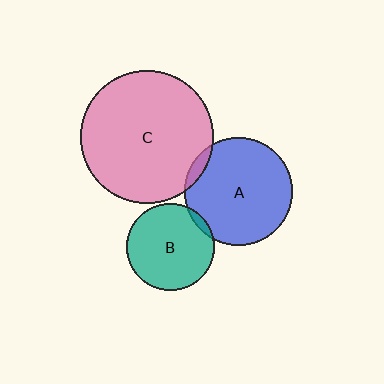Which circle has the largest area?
Circle C (pink).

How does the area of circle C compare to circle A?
Approximately 1.5 times.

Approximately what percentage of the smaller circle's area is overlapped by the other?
Approximately 5%.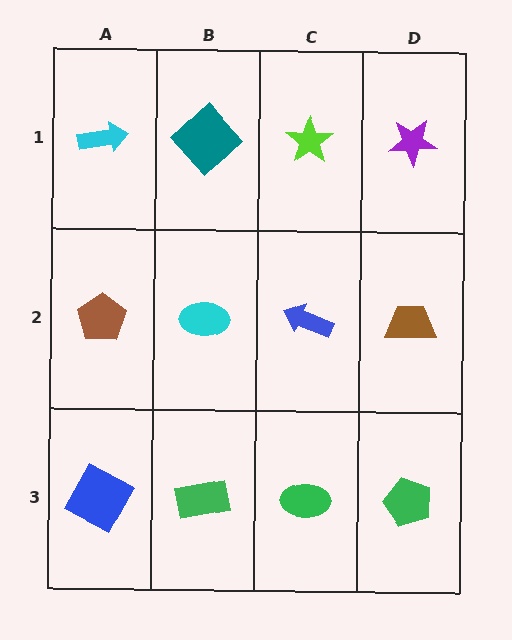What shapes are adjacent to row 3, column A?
A brown pentagon (row 2, column A), a green rectangle (row 3, column B).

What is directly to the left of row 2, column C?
A cyan ellipse.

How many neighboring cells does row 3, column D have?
2.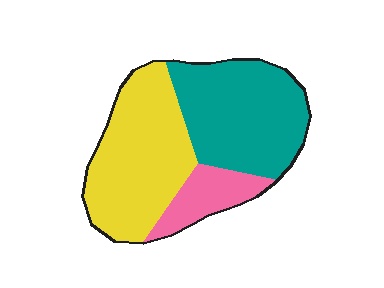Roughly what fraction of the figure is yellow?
Yellow covers 44% of the figure.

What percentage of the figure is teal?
Teal takes up between a quarter and a half of the figure.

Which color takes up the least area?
Pink, at roughly 15%.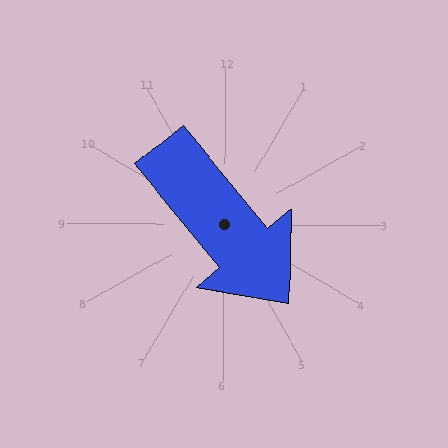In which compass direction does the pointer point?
Southeast.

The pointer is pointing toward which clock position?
Roughly 5 o'clock.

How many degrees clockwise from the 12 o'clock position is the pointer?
Approximately 140 degrees.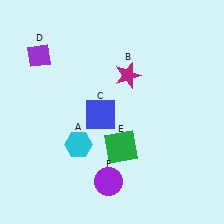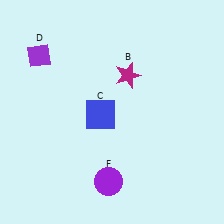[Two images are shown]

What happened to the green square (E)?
The green square (E) was removed in Image 2. It was in the bottom-right area of Image 1.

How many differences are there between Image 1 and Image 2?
There are 2 differences between the two images.